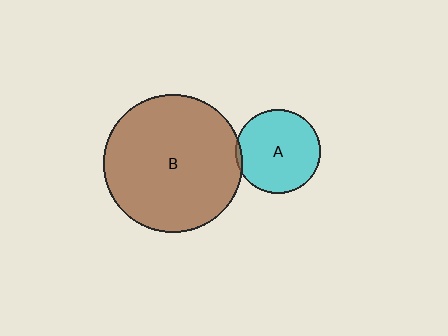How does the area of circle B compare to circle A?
Approximately 2.7 times.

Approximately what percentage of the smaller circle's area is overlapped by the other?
Approximately 5%.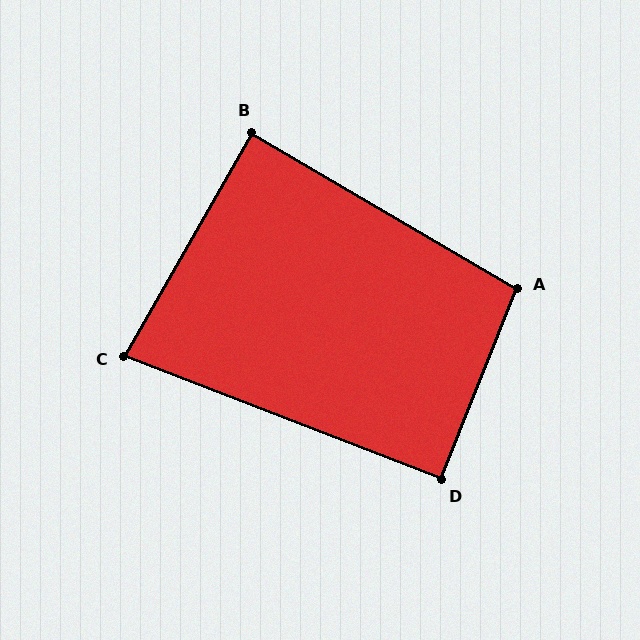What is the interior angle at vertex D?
Approximately 91 degrees (approximately right).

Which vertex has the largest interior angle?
A, at approximately 99 degrees.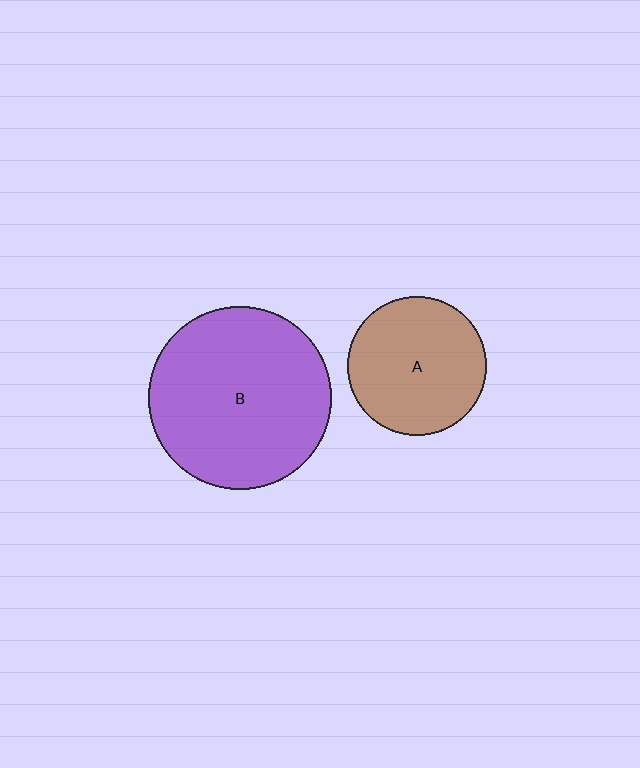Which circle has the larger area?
Circle B (purple).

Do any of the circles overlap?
No, none of the circles overlap.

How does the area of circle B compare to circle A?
Approximately 1.7 times.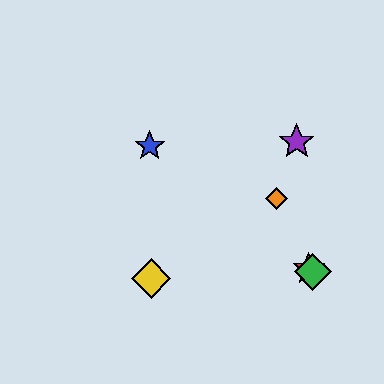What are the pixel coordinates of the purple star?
The purple star is at (297, 142).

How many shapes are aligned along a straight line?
3 shapes (the red star, the blue star, the green diamond) are aligned along a straight line.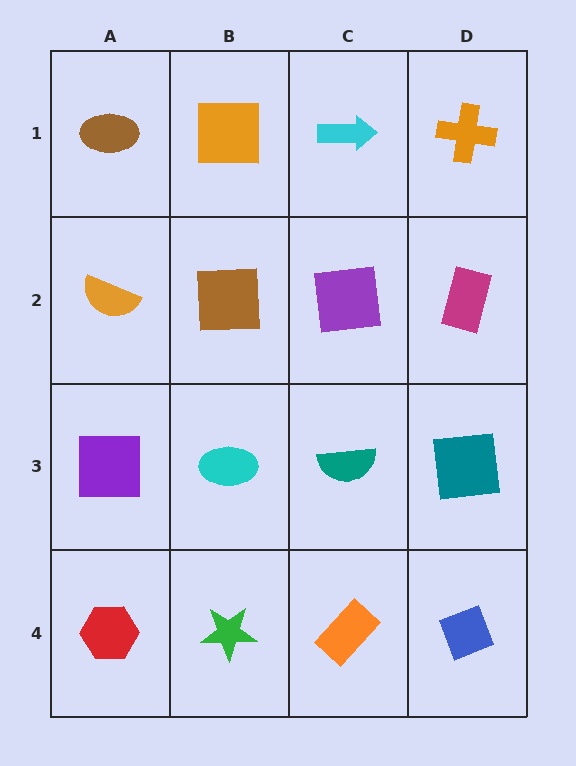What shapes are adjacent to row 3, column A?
An orange semicircle (row 2, column A), a red hexagon (row 4, column A), a cyan ellipse (row 3, column B).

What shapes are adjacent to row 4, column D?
A teal square (row 3, column D), an orange rectangle (row 4, column C).